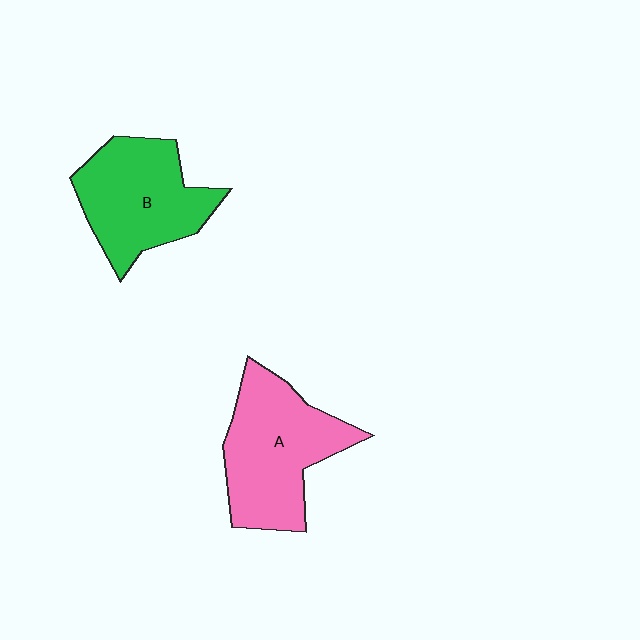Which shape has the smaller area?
Shape B (green).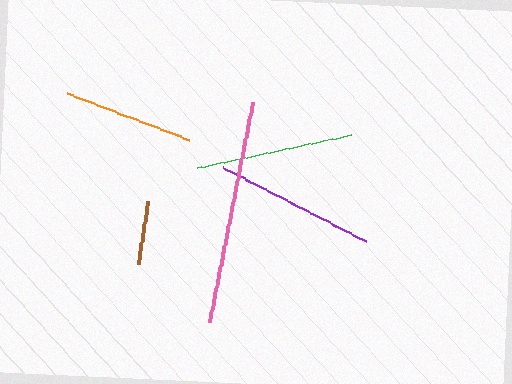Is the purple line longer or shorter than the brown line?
The purple line is longer than the brown line.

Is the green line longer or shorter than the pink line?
The pink line is longer than the green line.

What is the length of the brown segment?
The brown segment is approximately 64 pixels long.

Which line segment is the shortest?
The brown line is the shortest at approximately 64 pixels.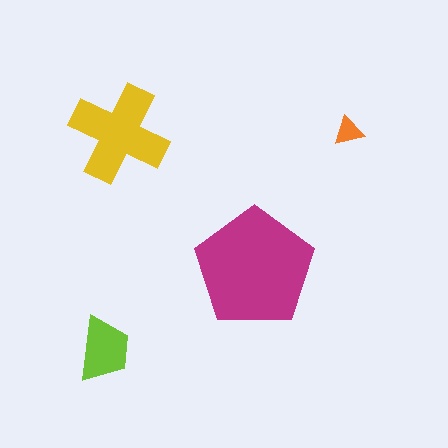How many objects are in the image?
There are 4 objects in the image.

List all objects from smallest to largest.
The orange triangle, the lime trapezoid, the yellow cross, the magenta pentagon.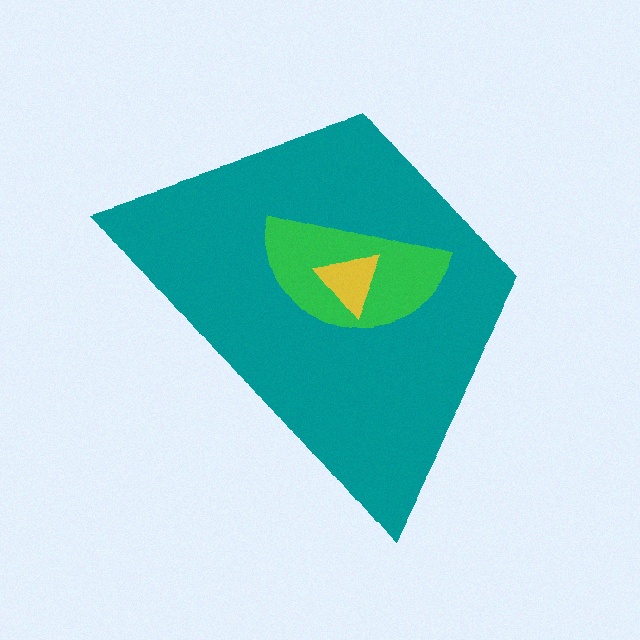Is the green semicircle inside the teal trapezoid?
Yes.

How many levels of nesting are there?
3.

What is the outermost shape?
The teal trapezoid.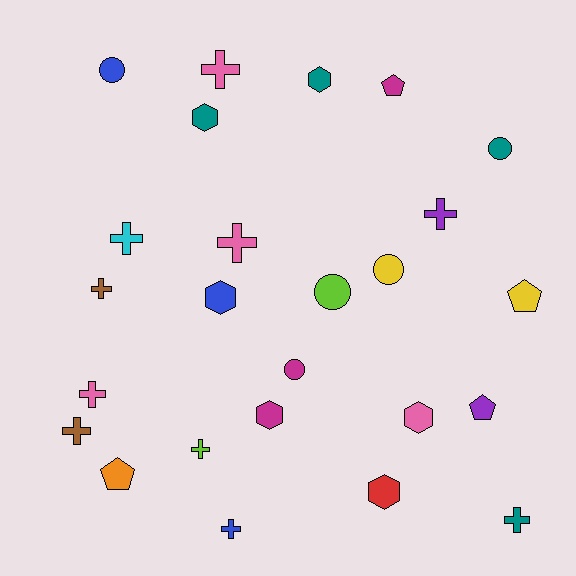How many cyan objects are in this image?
There is 1 cyan object.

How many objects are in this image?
There are 25 objects.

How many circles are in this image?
There are 5 circles.